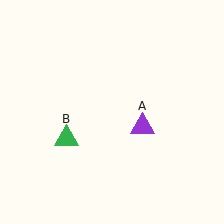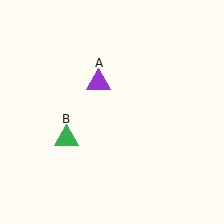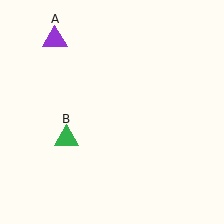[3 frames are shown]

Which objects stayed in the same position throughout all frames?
Green triangle (object B) remained stationary.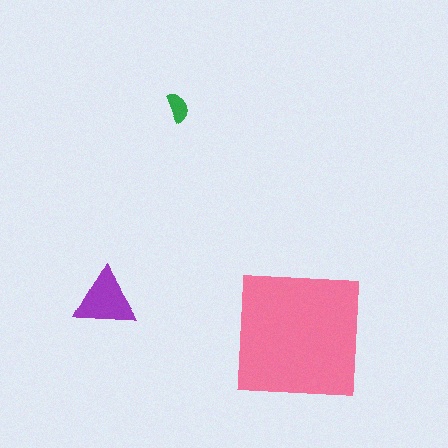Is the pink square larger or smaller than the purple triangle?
Larger.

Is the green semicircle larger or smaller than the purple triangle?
Smaller.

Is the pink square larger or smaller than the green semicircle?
Larger.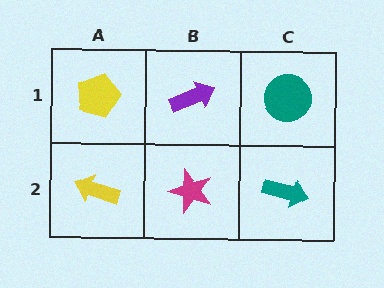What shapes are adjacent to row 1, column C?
A teal arrow (row 2, column C), a purple arrow (row 1, column B).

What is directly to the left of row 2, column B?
A yellow arrow.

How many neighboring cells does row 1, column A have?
2.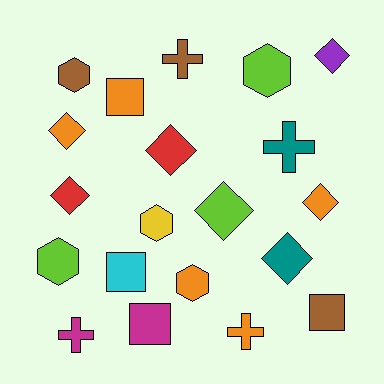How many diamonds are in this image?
There are 7 diamonds.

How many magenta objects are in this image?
There are 2 magenta objects.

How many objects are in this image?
There are 20 objects.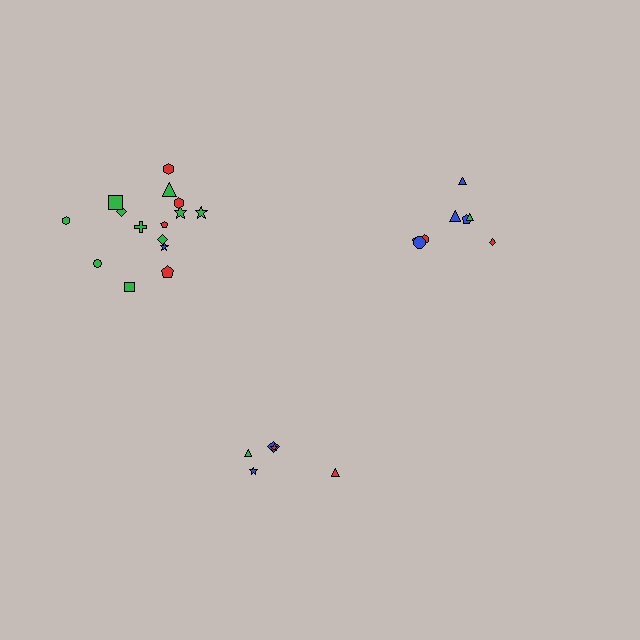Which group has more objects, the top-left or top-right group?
The top-left group.